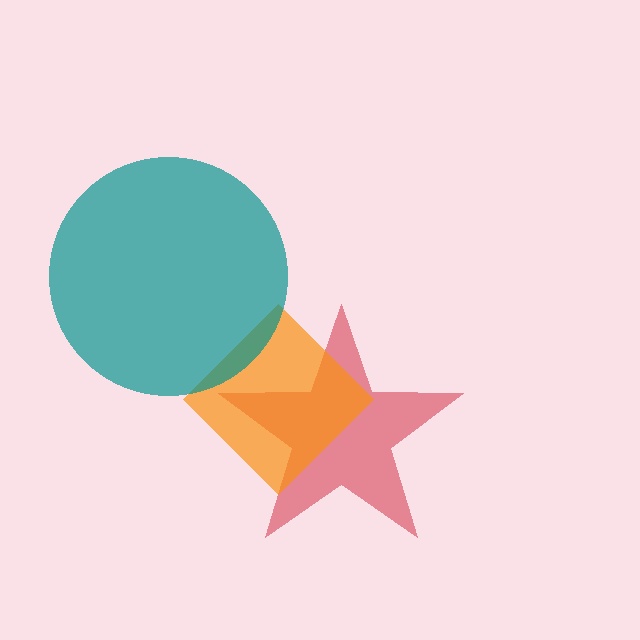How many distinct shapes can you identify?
There are 3 distinct shapes: a red star, an orange diamond, a teal circle.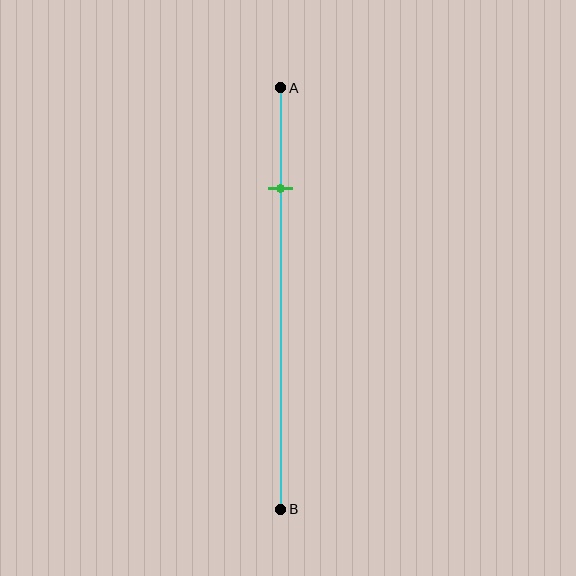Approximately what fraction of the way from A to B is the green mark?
The green mark is approximately 25% of the way from A to B.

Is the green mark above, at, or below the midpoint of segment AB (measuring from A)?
The green mark is above the midpoint of segment AB.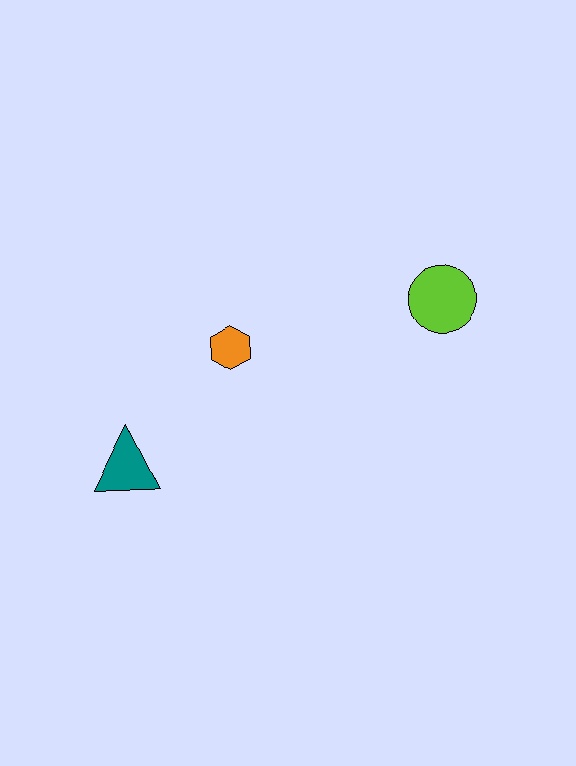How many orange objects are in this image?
There is 1 orange object.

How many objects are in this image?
There are 3 objects.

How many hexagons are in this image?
There is 1 hexagon.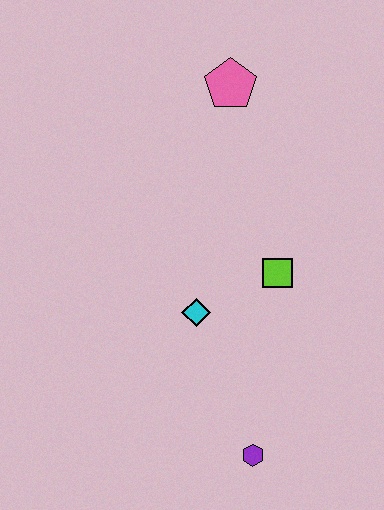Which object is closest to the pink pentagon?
The lime square is closest to the pink pentagon.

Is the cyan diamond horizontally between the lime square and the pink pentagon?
No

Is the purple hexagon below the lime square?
Yes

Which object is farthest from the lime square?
The pink pentagon is farthest from the lime square.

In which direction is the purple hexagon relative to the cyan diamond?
The purple hexagon is below the cyan diamond.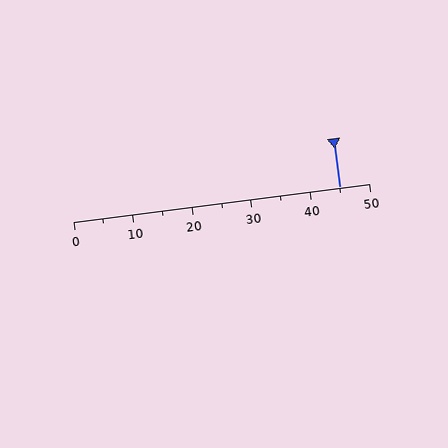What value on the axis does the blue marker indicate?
The marker indicates approximately 45.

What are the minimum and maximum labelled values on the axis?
The axis runs from 0 to 50.